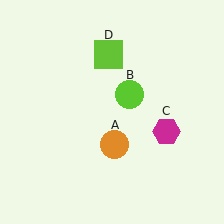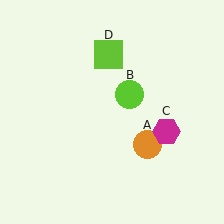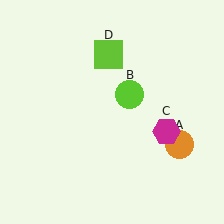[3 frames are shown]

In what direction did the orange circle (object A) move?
The orange circle (object A) moved right.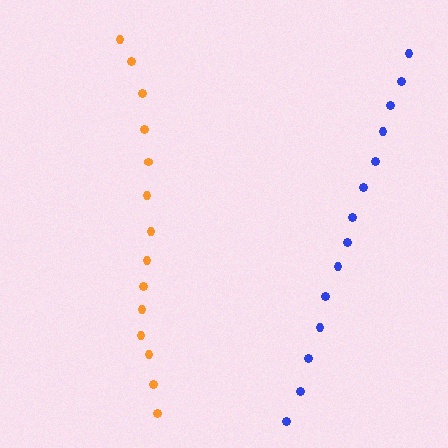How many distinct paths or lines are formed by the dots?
There are 2 distinct paths.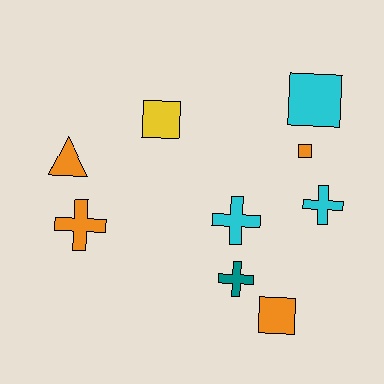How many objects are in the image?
There are 9 objects.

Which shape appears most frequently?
Square, with 4 objects.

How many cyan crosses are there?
There are 2 cyan crosses.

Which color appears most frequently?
Orange, with 4 objects.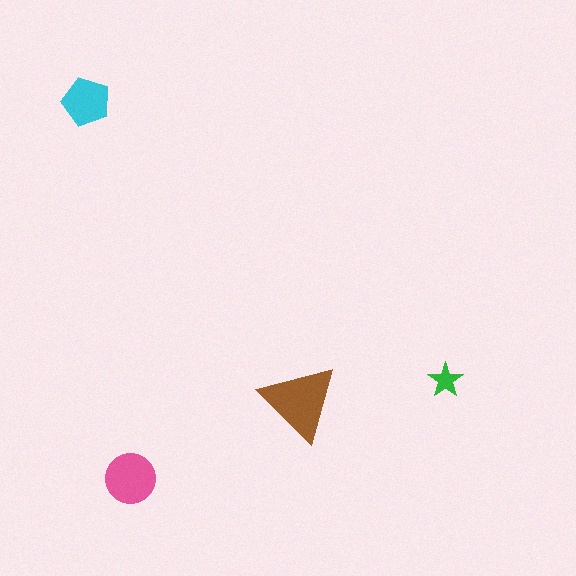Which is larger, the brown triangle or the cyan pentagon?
The brown triangle.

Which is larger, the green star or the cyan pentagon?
The cyan pentagon.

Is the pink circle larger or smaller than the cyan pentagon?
Larger.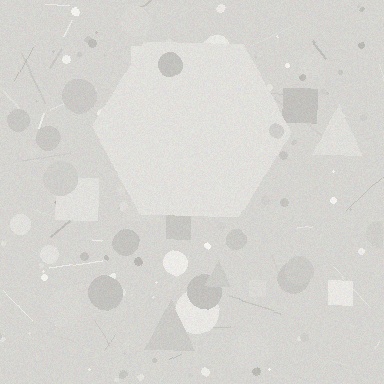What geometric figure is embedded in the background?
A hexagon is embedded in the background.